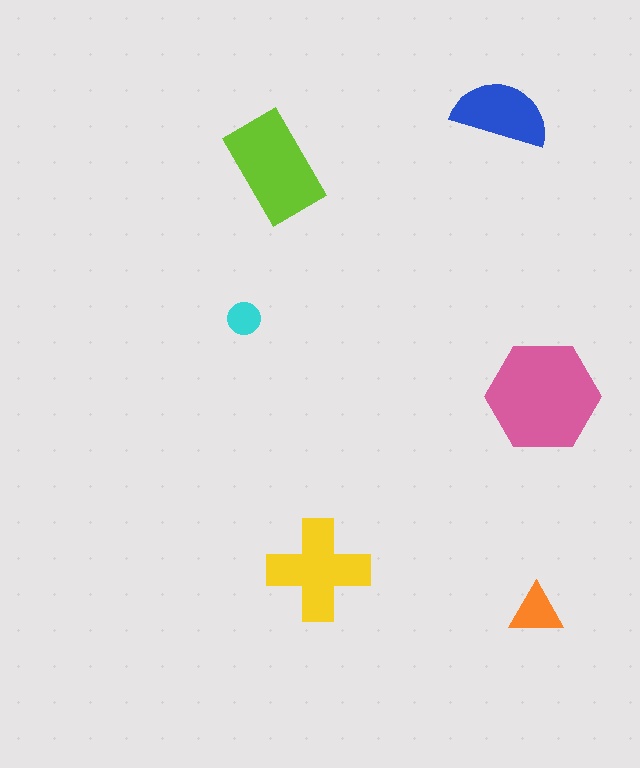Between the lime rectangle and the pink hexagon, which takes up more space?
The pink hexagon.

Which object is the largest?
The pink hexagon.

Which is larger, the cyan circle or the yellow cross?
The yellow cross.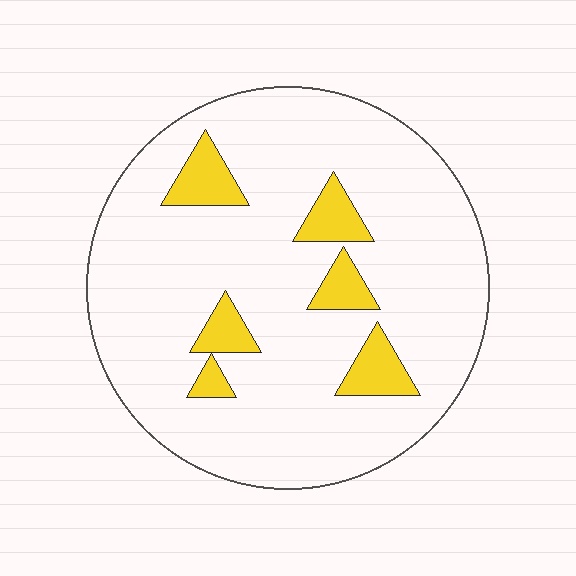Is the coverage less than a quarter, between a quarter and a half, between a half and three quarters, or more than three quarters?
Less than a quarter.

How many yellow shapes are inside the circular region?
6.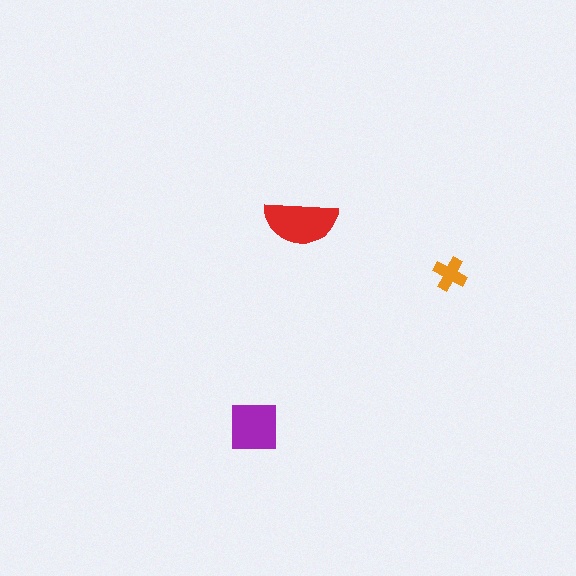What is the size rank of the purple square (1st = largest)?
2nd.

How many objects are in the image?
There are 3 objects in the image.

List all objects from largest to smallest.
The red semicircle, the purple square, the orange cross.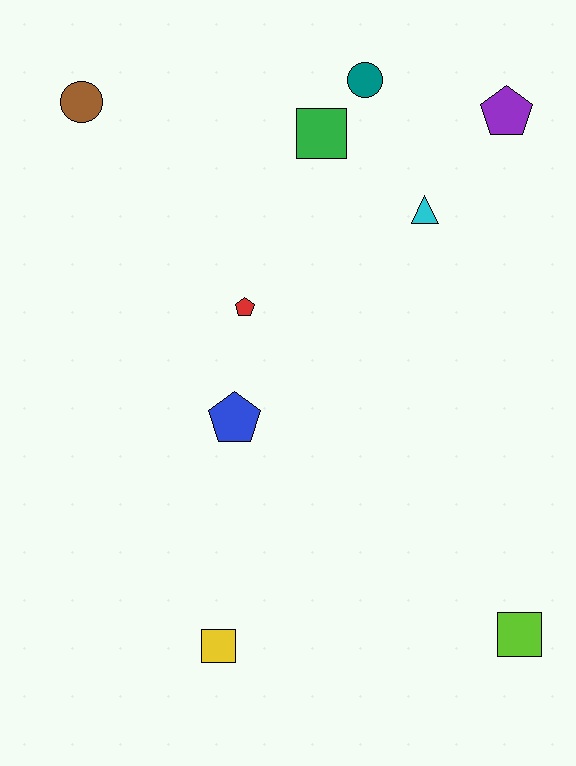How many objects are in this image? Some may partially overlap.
There are 9 objects.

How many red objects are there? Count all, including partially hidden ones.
There is 1 red object.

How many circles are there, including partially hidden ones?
There are 2 circles.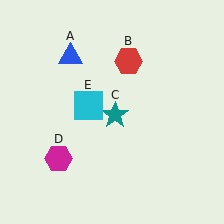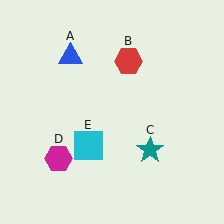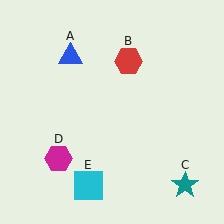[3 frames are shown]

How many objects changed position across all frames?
2 objects changed position: teal star (object C), cyan square (object E).